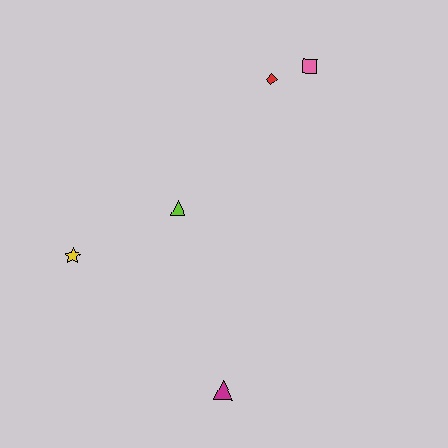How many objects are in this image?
There are 5 objects.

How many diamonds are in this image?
There is 1 diamond.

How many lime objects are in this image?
There is 1 lime object.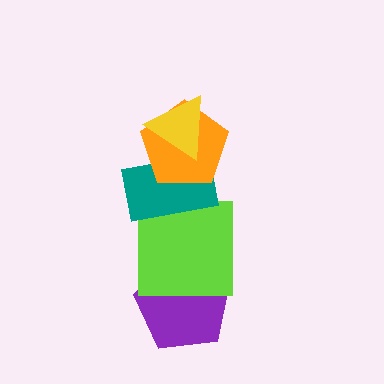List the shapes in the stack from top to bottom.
From top to bottom: the yellow triangle, the orange pentagon, the teal rectangle, the lime square, the purple pentagon.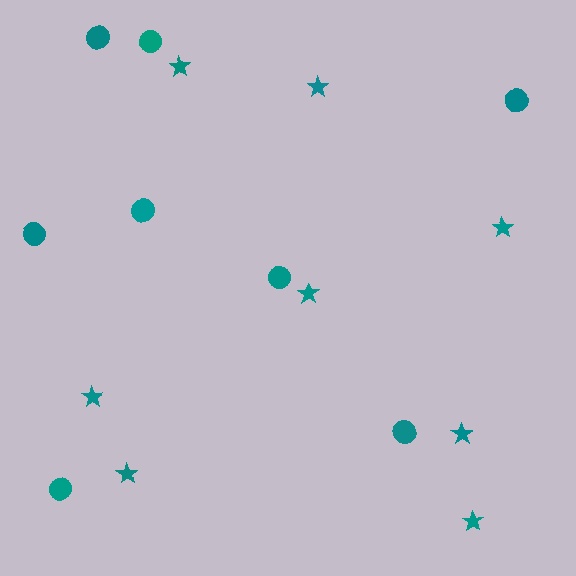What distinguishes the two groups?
There are 2 groups: one group of circles (8) and one group of stars (8).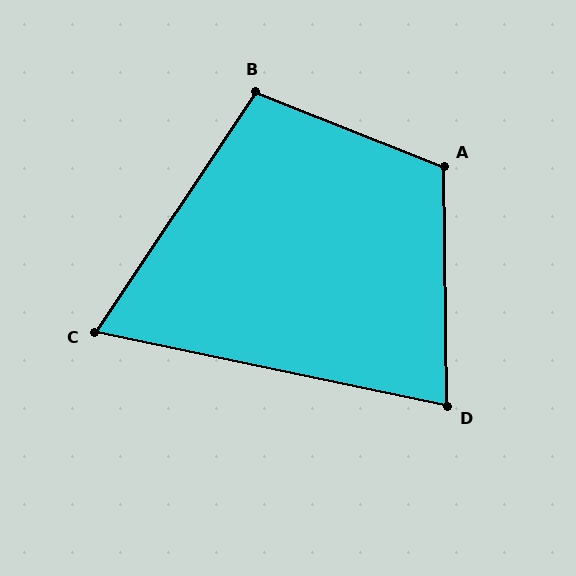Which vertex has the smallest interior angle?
C, at approximately 68 degrees.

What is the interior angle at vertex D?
Approximately 78 degrees (acute).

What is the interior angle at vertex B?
Approximately 102 degrees (obtuse).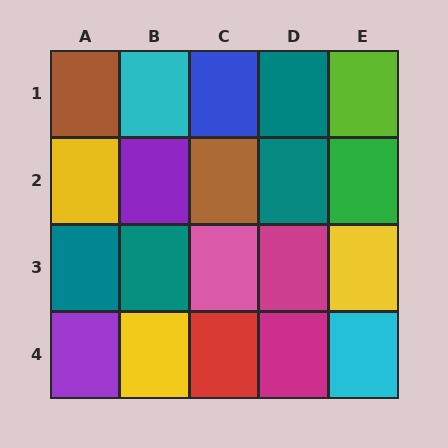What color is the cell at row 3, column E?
Yellow.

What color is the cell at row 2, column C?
Brown.